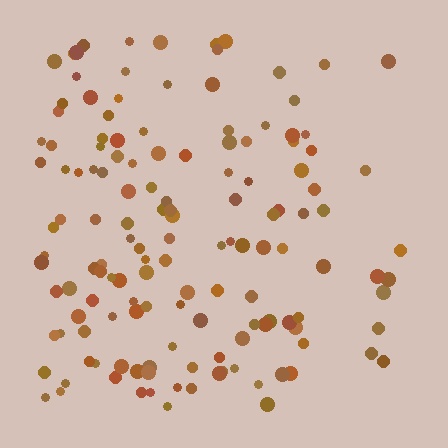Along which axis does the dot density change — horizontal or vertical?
Horizontal.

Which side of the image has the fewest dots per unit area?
The right.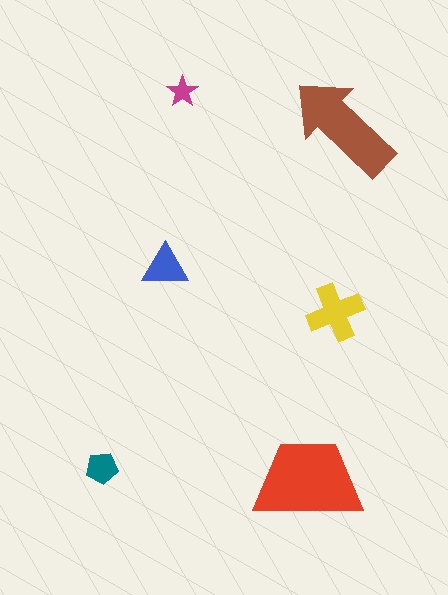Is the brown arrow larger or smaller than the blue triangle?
Larger.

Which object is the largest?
The red trapezoid.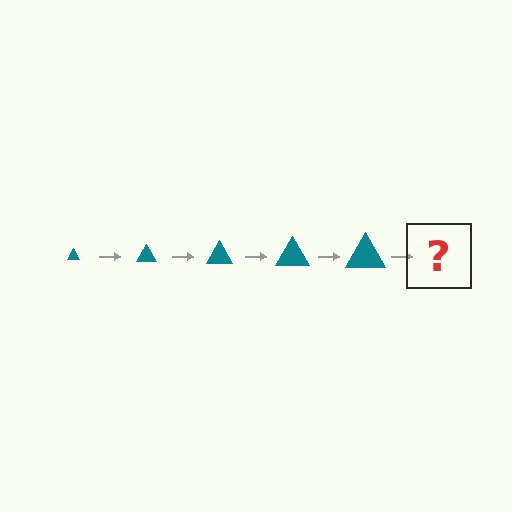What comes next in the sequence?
The next element should be a teal triangle, larger than the previous one.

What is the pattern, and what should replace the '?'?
The pattern is that the triangle gets progressively larger each step. The '?' should be a teal triangle, larger than the previous one.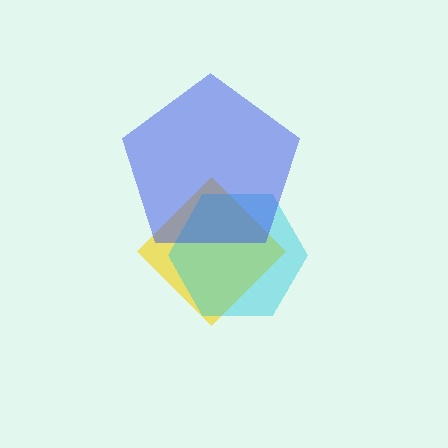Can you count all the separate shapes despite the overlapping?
Yes, there are 3 separate shapes.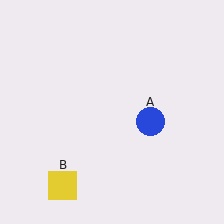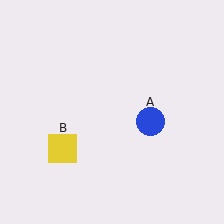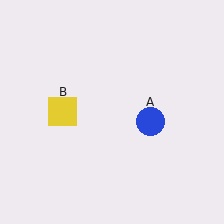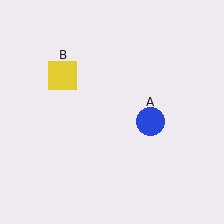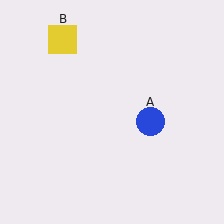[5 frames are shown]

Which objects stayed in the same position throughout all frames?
Blue circle (object A) remained stationary.